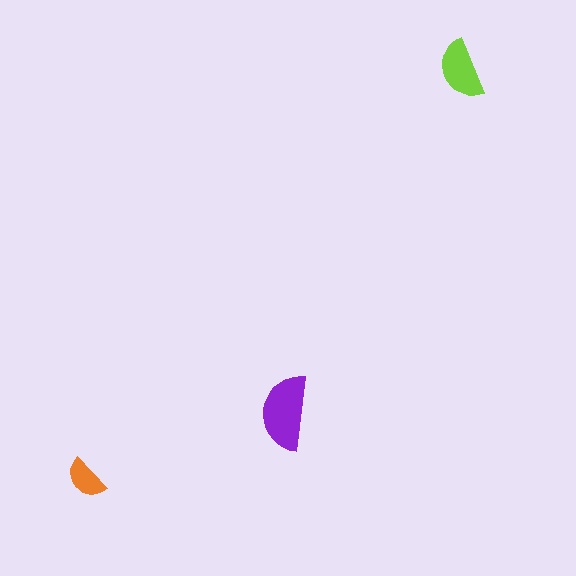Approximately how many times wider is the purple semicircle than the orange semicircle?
About 1.5 times wider.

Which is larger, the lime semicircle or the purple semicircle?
The purple one.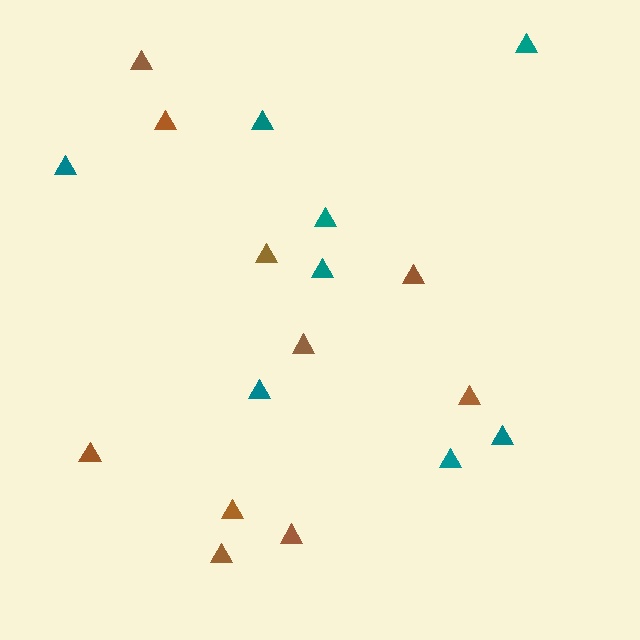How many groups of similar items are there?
There are 2 groups: one group of teal triangles (8) and one group of brown triangles (10).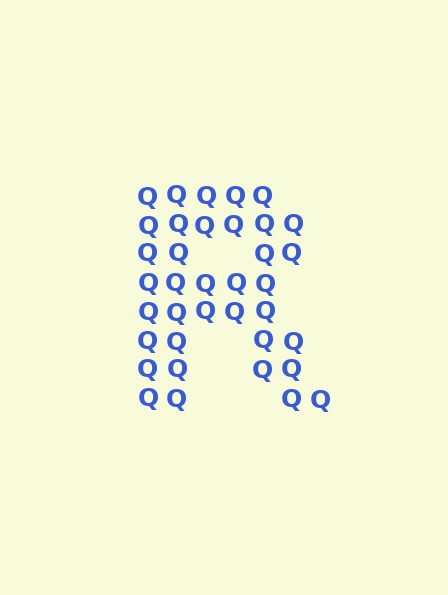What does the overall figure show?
The overall figure shows the letter R.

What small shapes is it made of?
It is made of small letter Q's.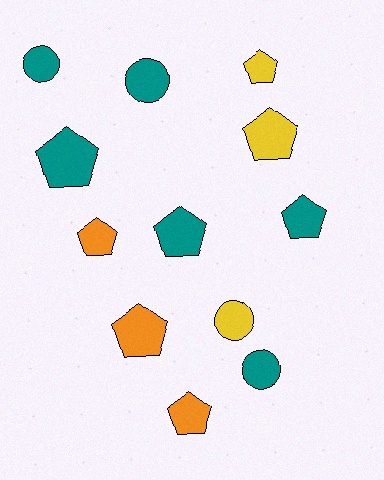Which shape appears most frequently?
Pentagon, with 8 objects.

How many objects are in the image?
There are 12 objects.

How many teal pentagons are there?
There are 3 teal pentagons.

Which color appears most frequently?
Teal, with 6 objects.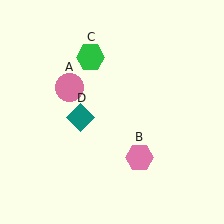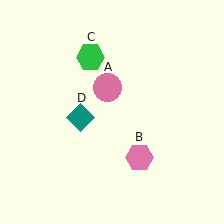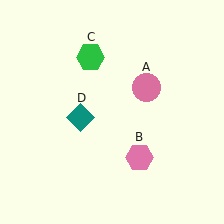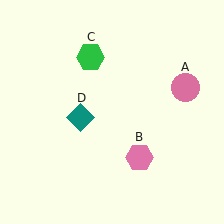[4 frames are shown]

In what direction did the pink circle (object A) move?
The pink circle (object A) moved right.